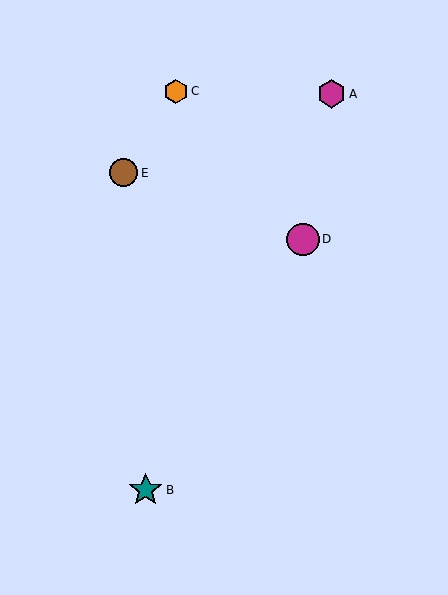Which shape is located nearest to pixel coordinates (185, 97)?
The orange hexagon (labeled C) at (176, 91) is nearest to that location.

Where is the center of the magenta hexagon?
The center of the magenta hexagon is at (332, 94).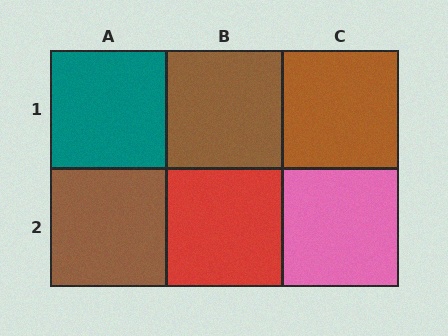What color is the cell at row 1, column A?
Teal.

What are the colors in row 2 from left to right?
Brown, red, pink.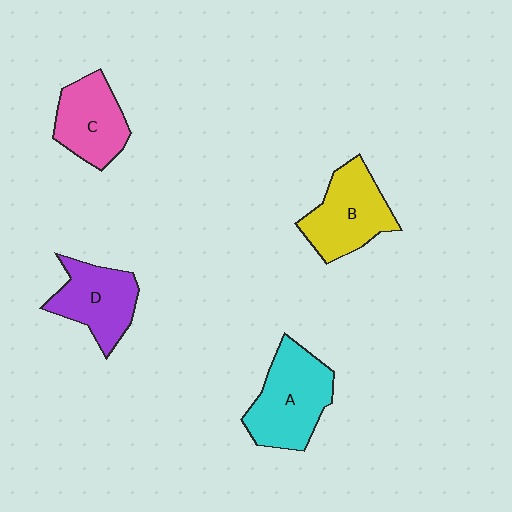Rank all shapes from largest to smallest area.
From largest to smallest: A (cyan), B (yellow), D (purple), C (pink).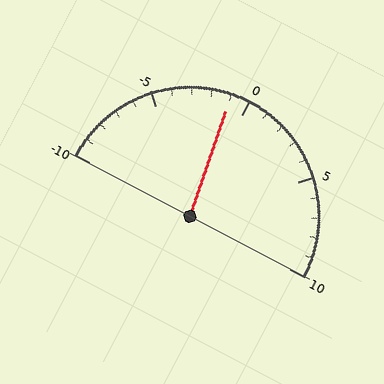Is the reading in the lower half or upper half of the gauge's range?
The reading is in the lower half of the range (-10 to 10).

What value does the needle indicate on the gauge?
The needle indicates approximately -1.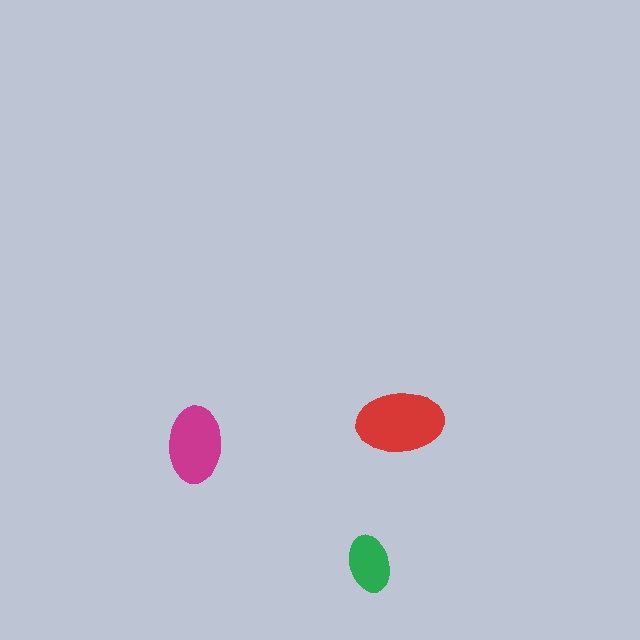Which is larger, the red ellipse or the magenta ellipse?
The red one.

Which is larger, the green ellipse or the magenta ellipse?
The magenta one.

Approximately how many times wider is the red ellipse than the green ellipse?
About 1.5 times wider.